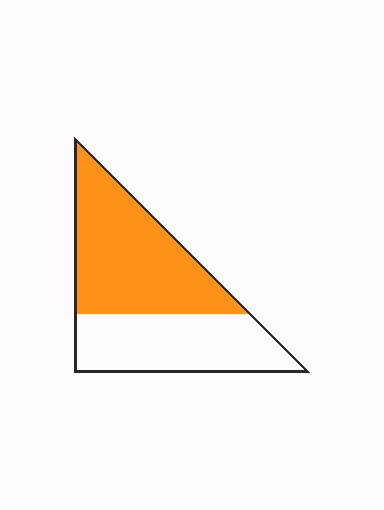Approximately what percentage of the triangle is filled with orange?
Approximately 55%.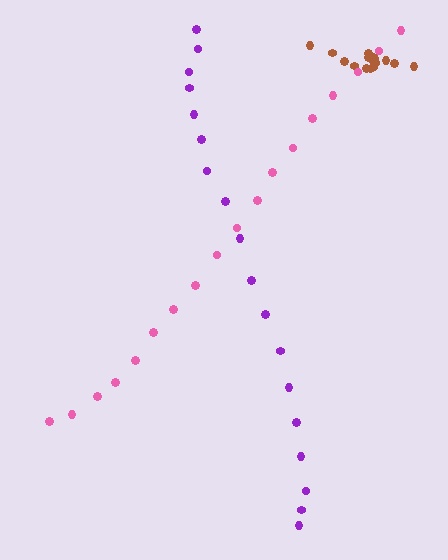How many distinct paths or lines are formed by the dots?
There are 3 distinct paths.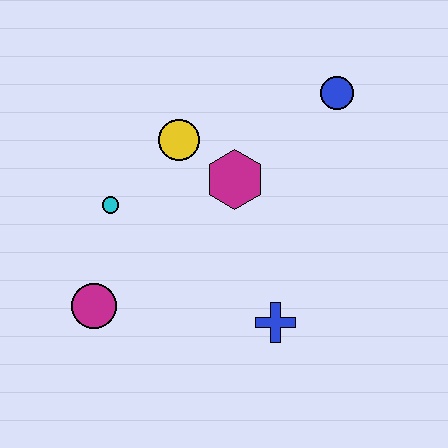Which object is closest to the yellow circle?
The magenta hexagon is closest to the yellow circle.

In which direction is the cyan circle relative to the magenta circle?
The cyan circle is above the magenta circle.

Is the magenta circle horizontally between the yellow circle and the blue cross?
No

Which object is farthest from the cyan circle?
The blue circle is farthest from the cyan circle.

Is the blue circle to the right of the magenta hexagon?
Yes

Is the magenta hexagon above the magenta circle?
Yes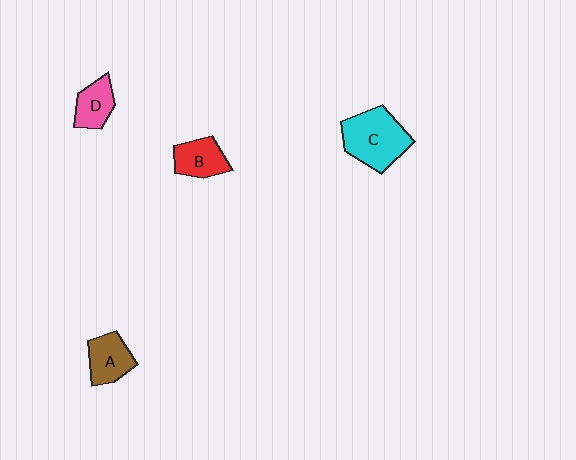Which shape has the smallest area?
Shape D (pink).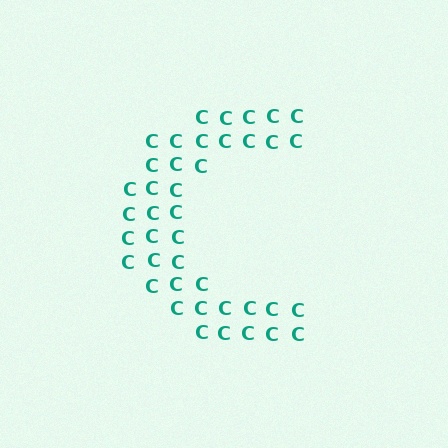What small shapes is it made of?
It is made of small letter C's.